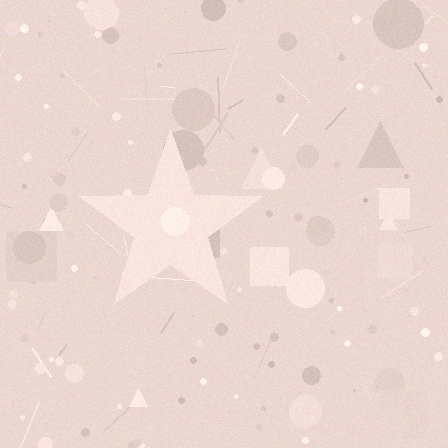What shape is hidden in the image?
A star is hidden in the image.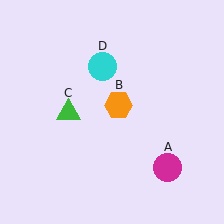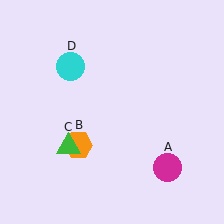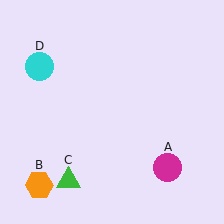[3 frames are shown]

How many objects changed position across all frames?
3 objects changed position: orange hexagon (object B), green triangle (object C), cyan circle (object D).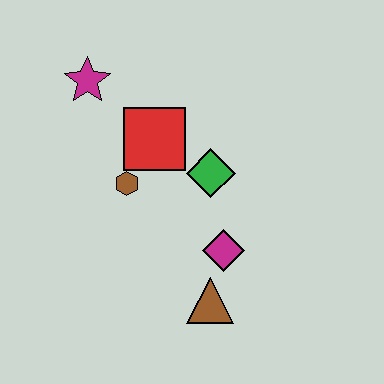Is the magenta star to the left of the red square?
Yes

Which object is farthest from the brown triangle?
The magenta star is farthest from the brown triangle.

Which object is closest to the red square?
The brown hexagon is closest to the red square.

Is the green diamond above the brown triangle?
Yes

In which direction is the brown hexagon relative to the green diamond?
The brown hexagon is to the left of the green diamond.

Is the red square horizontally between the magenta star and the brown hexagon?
No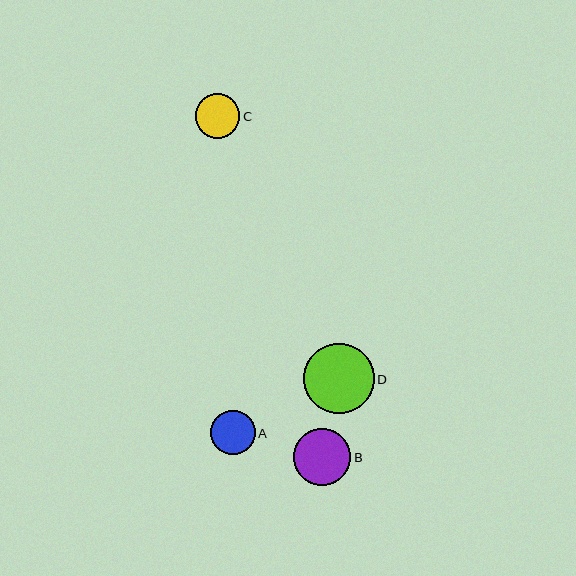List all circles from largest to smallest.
From largest to smallest: D, B, C, A.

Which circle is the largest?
Circle D is the largest with a size of approximately 71 pixels.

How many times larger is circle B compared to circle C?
Circle B is approximately 1.3 times the size of circle C.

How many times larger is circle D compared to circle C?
Circle D is approximately 1.6 times the size of circle C.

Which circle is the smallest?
Circle A is the smallest with a size of approximately 44 pixels.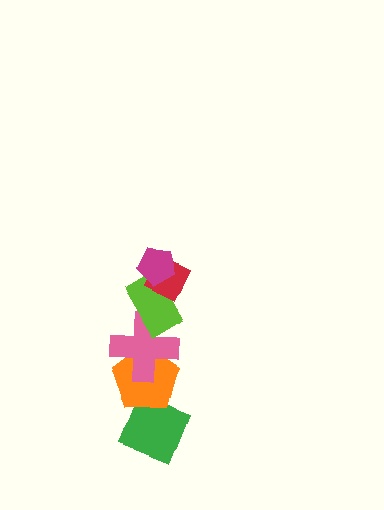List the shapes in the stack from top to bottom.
From top to bottom: the magenta pentagon, the red diamond, the lime rectangle, the pink cross, the orange pentagon, the green diamond.